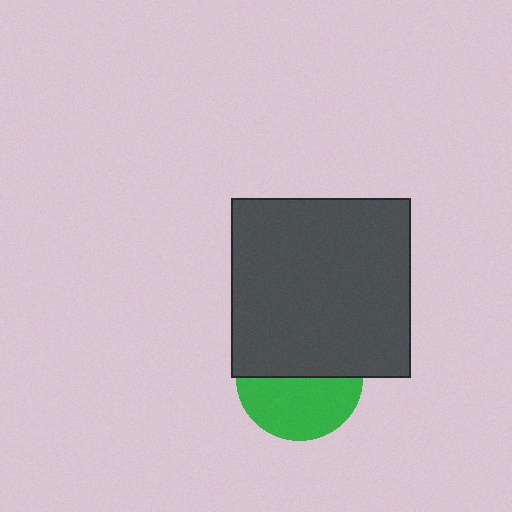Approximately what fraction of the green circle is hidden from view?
Roughly 49% of the green circle is hidden behind the dark gray square.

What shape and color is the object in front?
The object in front is a dark gray square.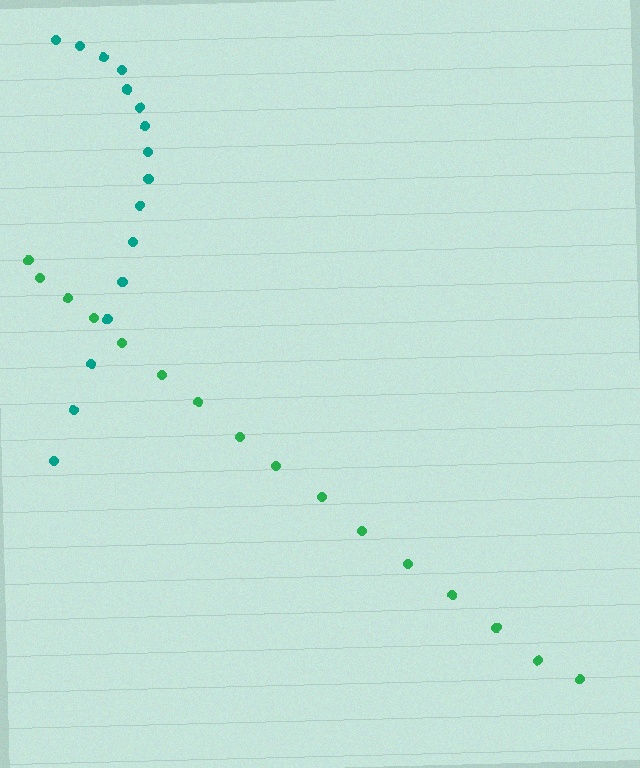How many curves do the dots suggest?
There are 2 distinct paths.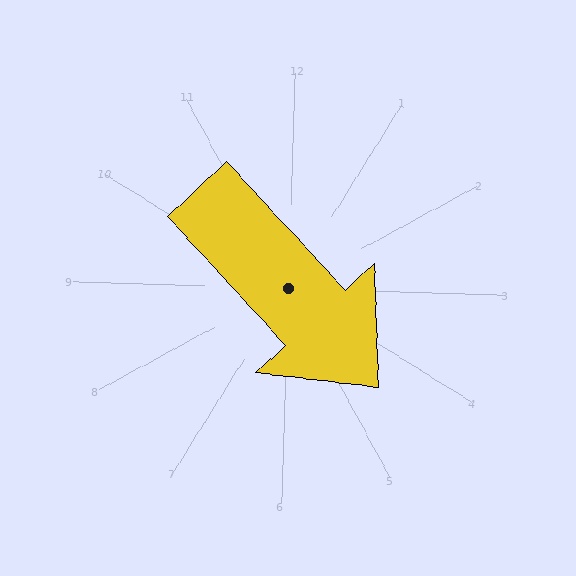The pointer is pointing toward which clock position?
Roughly 5 o'clock.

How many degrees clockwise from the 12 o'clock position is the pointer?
Approximately 136 degrees.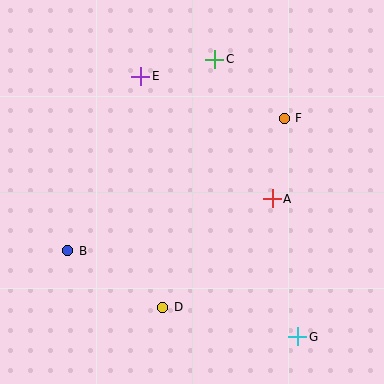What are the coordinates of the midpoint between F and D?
The midpoint between F and D is at (224, 213).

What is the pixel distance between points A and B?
The distance between A and B is 211 pixels.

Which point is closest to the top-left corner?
Point E is closest to the top-left corner.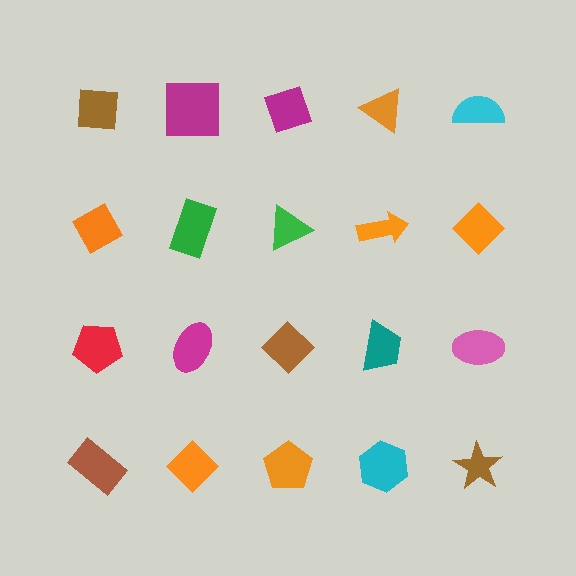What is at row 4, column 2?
An orange diamond.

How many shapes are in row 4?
5 shapes.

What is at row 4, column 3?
An orange pentagon.